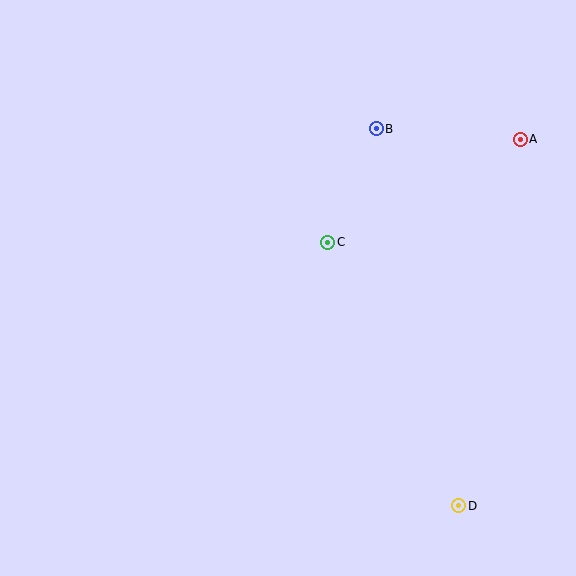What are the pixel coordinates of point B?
Point B is at (376, 129).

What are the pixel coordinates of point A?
Point A is at (520, 139).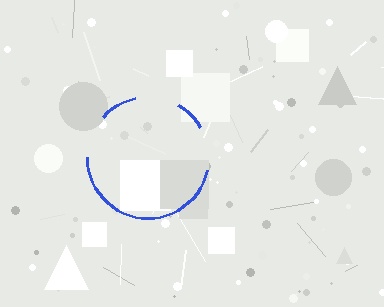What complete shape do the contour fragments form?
The contour fragments form a circle.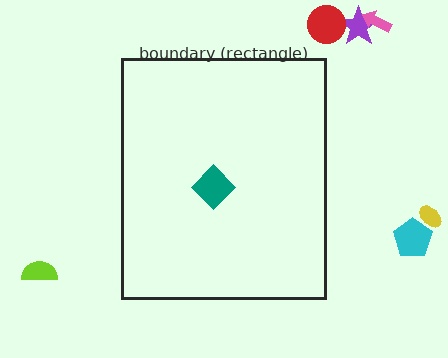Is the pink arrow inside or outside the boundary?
Outside.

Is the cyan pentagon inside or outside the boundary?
Outside.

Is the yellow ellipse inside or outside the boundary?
Outside.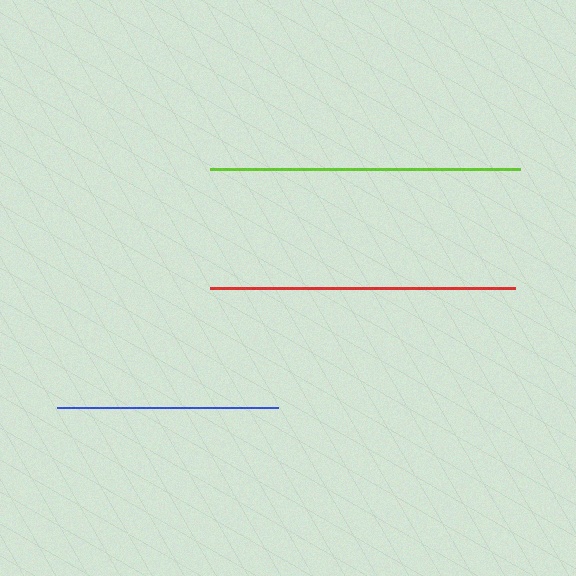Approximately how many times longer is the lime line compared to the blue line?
The lime line is approximately 1.4 times the length of the blue line.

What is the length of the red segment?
The red segment is approximately 305 pixels long.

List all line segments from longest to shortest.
From longest to shortest: lime, red, blue.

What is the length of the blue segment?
The blue segment is approximately 221 pixels long.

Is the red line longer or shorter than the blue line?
The red line is longer than the blue line.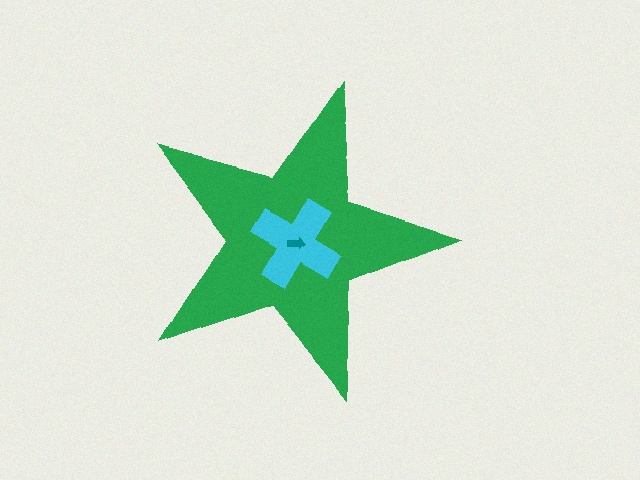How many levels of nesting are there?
3.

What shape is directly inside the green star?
The cyan cross.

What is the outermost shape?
The green star.